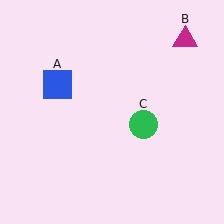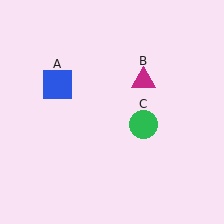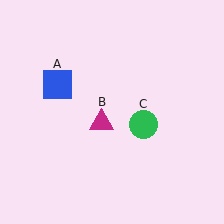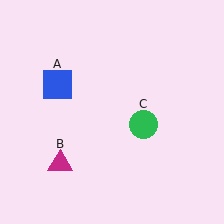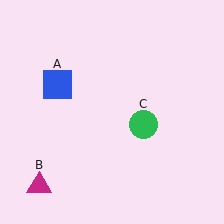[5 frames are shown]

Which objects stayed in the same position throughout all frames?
Blue square (object A) and green circle (object C) remained stationary.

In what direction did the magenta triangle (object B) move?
The magenta triangle (object B) moved down and to the left.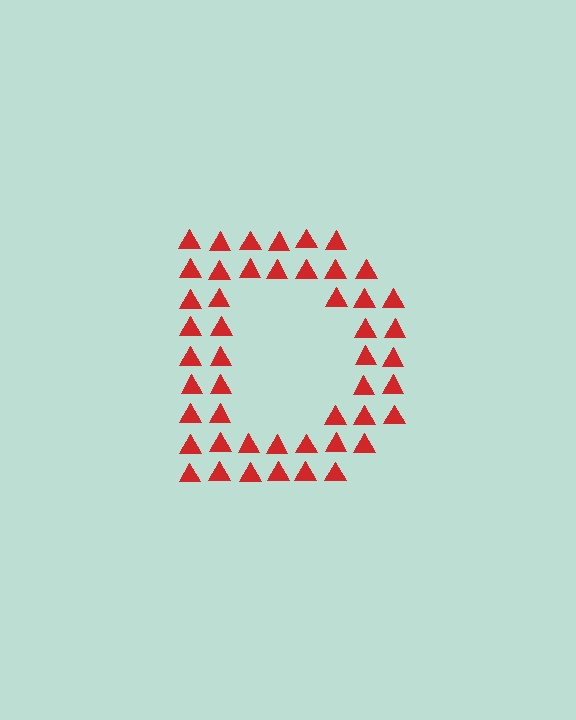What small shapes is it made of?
It is made of small triangles.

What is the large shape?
The large shape is the letter D.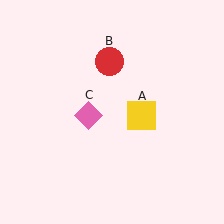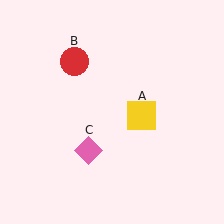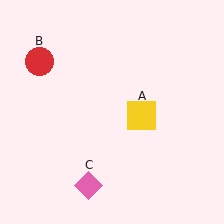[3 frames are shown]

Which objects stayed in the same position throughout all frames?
Yellow square (object A) remained stationary.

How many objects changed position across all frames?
2 objects changed position: red circle (object B), pink diamond (object C).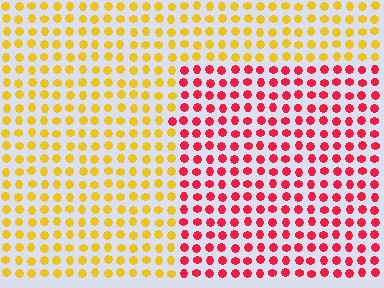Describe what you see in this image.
The image is filled with small yellow elements in a uniform arrangement. A rectangle-shaped region is visible where the elements are tinted to a slightly different hue, forming a subtle color boundary.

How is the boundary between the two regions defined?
The boundary is defined purely by a slight shift in hue (about 60 degrees). Spacing, size, and orientation are identical on both sides.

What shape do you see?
I see a rectangle.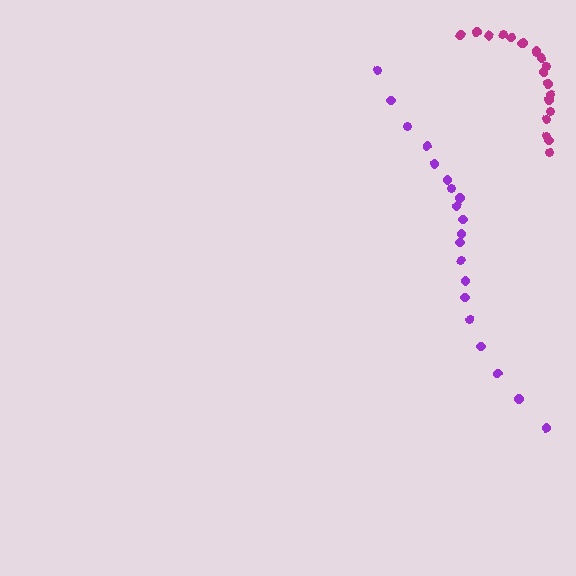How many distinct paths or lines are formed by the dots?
There are 2 distinct paths.